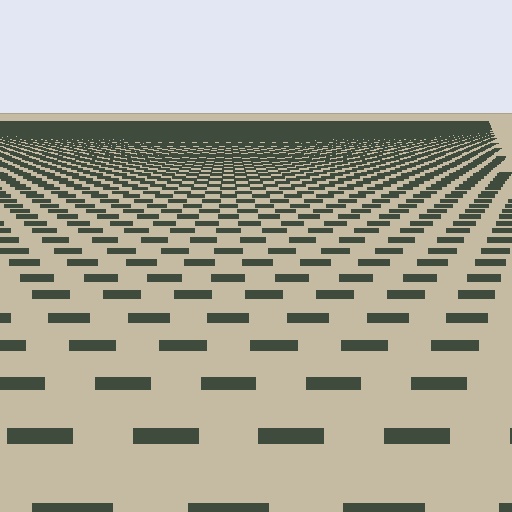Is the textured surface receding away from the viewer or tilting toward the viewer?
The surface is receding away from the viewer. Texture elements get smaller and denser toward the top.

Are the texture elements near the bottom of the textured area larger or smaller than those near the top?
Larger. Near the bottom, elements are closer to the viewer and appear at a bigger on-screen size.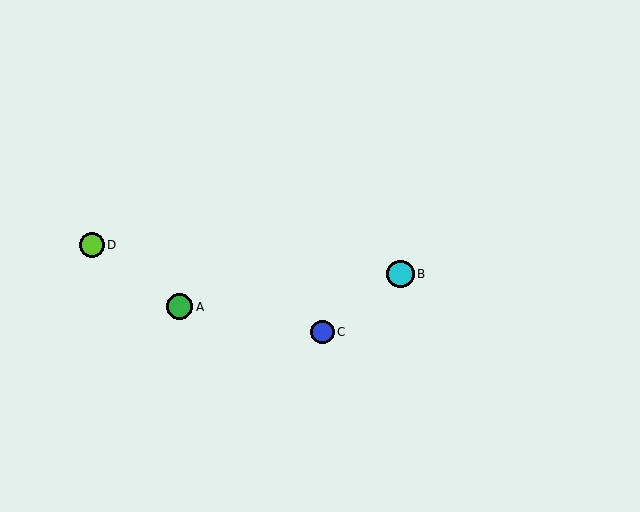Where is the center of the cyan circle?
The center of the cyan circle is at (400, 274).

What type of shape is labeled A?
Shape A is a green circle.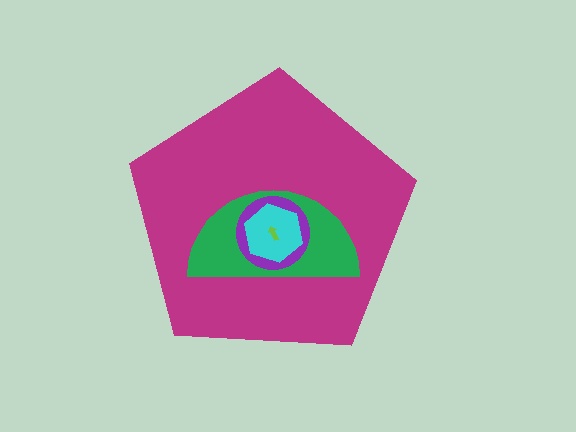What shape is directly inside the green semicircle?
The purple circle.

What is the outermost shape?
The magenta pentagon.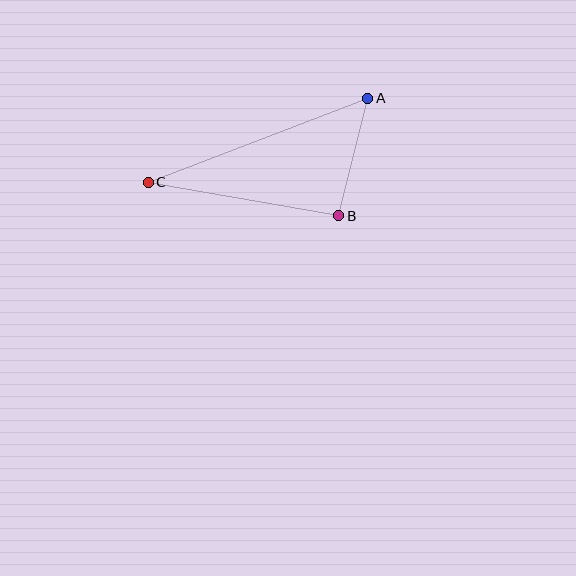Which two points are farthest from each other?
Points A and C are farthest from each other.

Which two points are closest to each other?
Points A and B are closest to each other.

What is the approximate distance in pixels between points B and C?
The distance between B and C is approximately 193 pixels.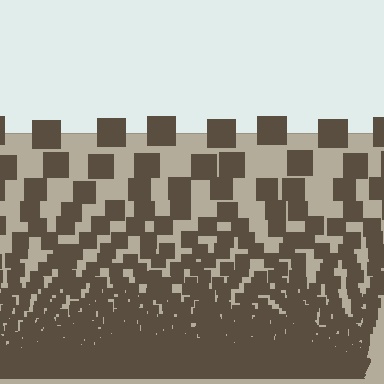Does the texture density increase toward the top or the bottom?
Density increases toward the bottom.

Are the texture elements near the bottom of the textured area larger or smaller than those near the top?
Smaller. The gradient is inverted — elements near the bottom are smaller and denser.